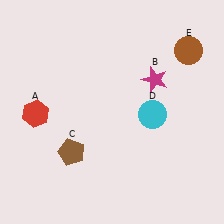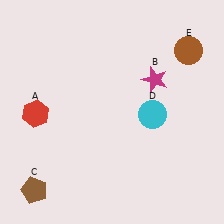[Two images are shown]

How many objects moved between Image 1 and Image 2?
1 object moved between the two images.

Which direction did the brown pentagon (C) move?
The brown pentagon (C) moved down.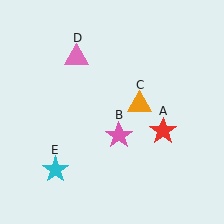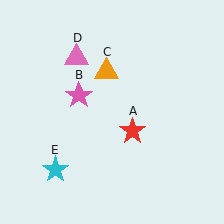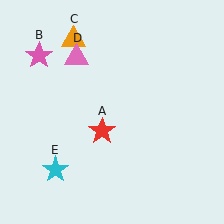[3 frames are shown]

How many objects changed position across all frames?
3 objects changed position: red star (object A), pink star (object B), orange triangle (object C).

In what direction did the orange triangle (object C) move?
The orange triangle (object C) moved up and to the left.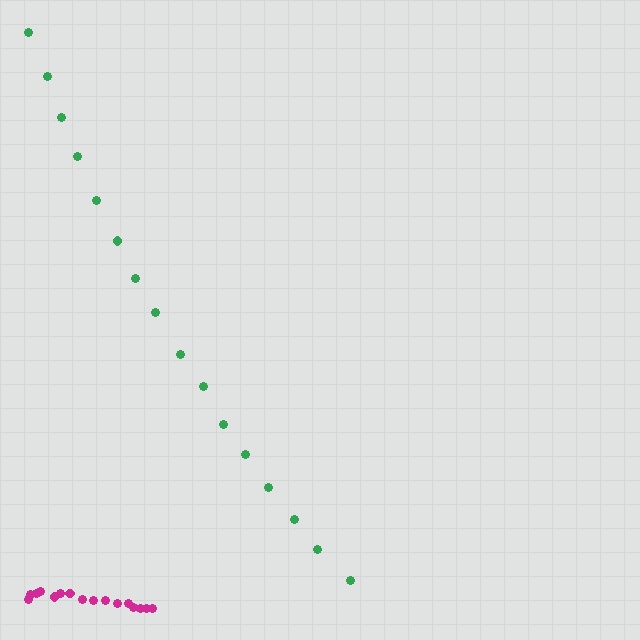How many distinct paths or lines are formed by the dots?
There are 2 distinct paths.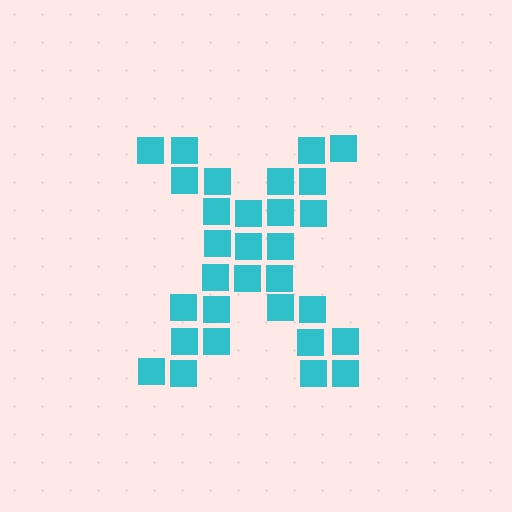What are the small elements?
The small elements are squares.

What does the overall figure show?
The overall figure shows the letter X.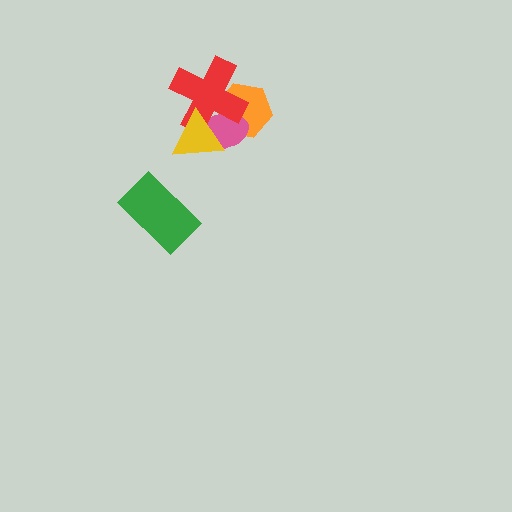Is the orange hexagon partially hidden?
Yes, it is partially covered by another shape.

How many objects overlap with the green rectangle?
0 objects overlap with the green rectangle.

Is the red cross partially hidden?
Yes, it is partially covered by another shape.